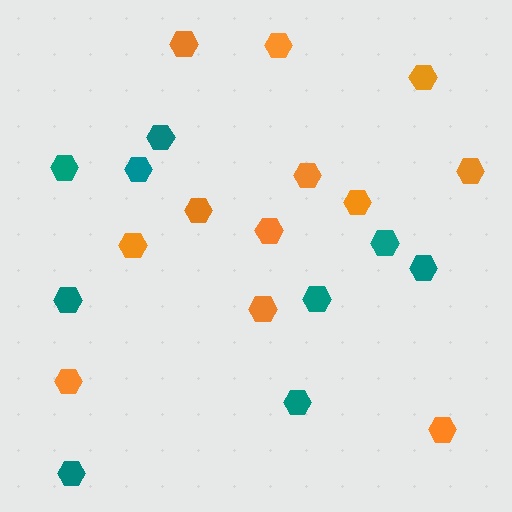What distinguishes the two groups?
There are 2 groups: one group of orange hexagons (12) and one group of teal hexagons (9).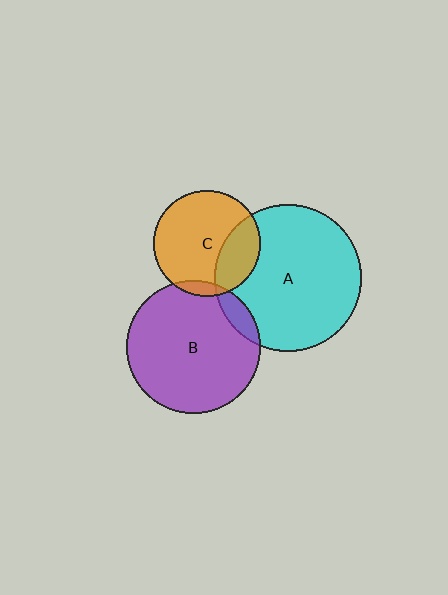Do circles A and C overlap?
Yes.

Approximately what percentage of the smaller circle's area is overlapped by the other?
Approximately 25%.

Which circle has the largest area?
Circle A (cyan).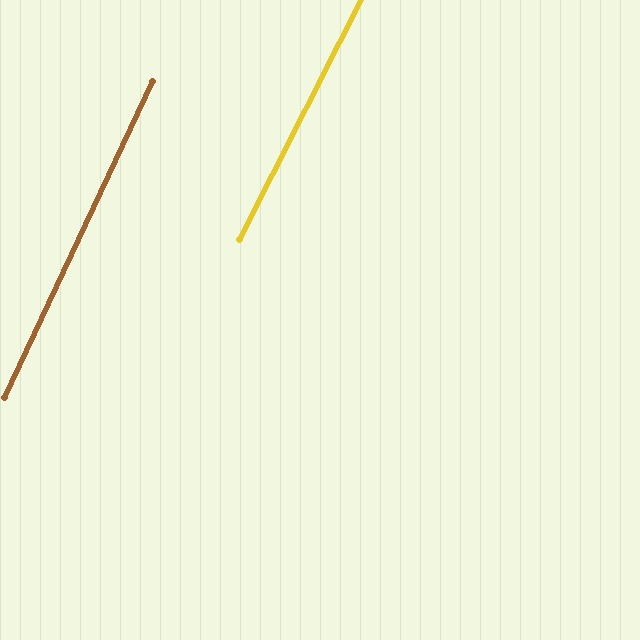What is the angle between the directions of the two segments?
Approximately 2 degrees.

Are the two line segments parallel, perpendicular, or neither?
Parallel — their directions differ by only 1.6°.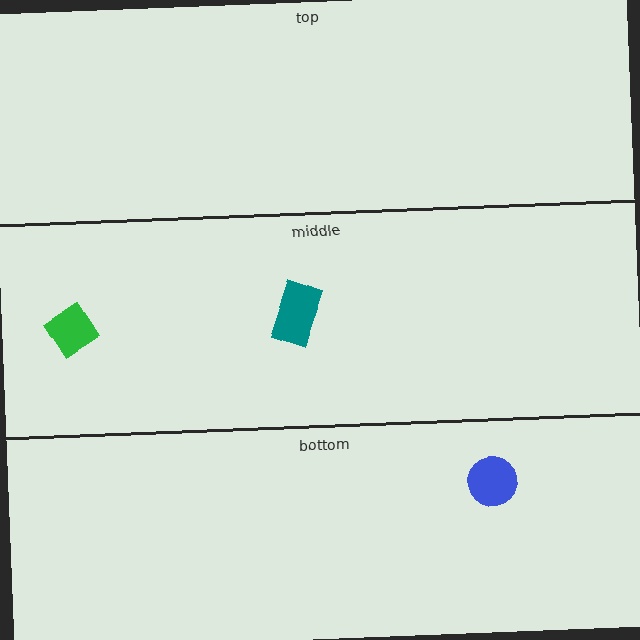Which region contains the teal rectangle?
The middle region.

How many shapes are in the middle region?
2.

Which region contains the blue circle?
The bottom region.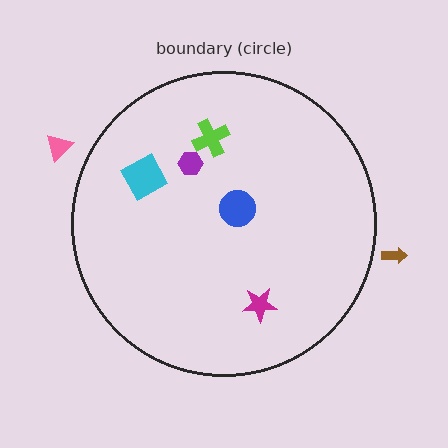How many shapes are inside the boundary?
5 inside, 2 outside.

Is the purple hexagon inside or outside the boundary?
Inside.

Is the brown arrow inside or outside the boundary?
Outside.